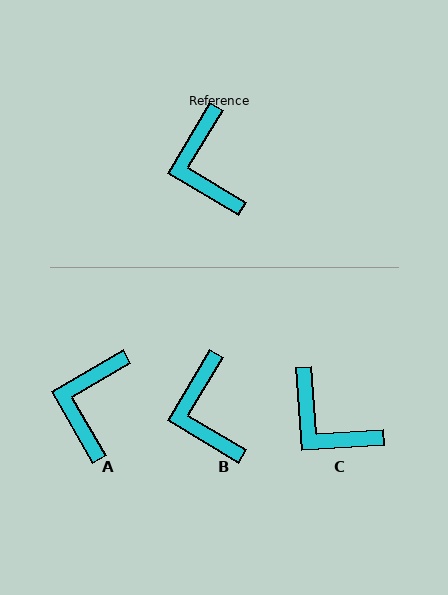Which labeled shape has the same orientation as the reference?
B.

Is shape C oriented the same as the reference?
No, it is off by about 34 degrees.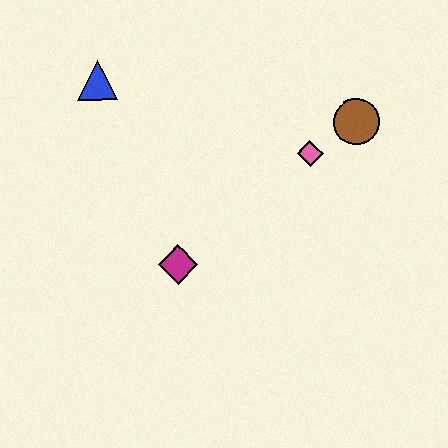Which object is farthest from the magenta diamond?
The brown circle is farthest from the magenta diamond.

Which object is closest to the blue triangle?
The magenta diamond is closest to the blue triangle.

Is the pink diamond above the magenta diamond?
Yes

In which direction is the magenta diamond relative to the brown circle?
The magenta diamond is to the left of the brown circle.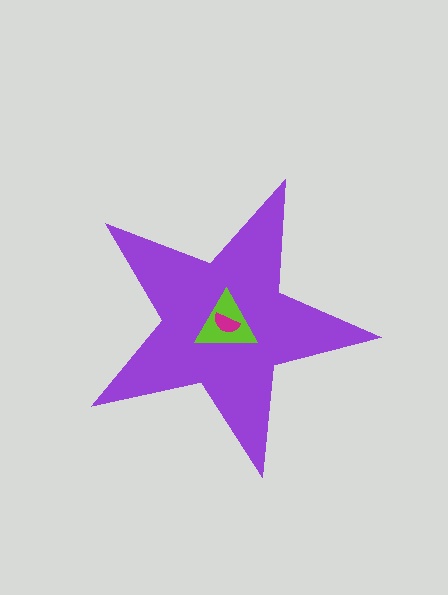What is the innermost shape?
The magenta semicircle.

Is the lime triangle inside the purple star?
Yes.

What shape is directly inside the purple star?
The lime triangle.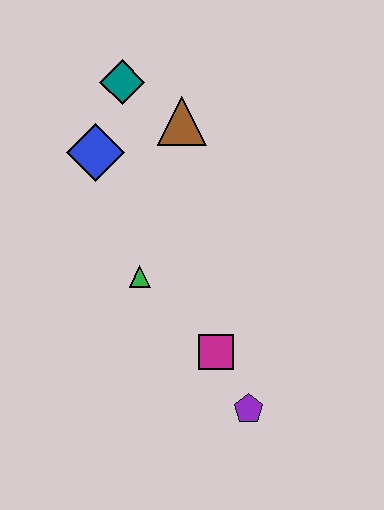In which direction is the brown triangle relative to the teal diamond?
The brown triangle is to the right of the teal diamond.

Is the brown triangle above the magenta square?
Yes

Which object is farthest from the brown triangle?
The purple pentagon is farthest from the brown triangle.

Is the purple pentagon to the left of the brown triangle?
No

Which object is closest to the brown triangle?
The teal diamond is closest to the brown triangle.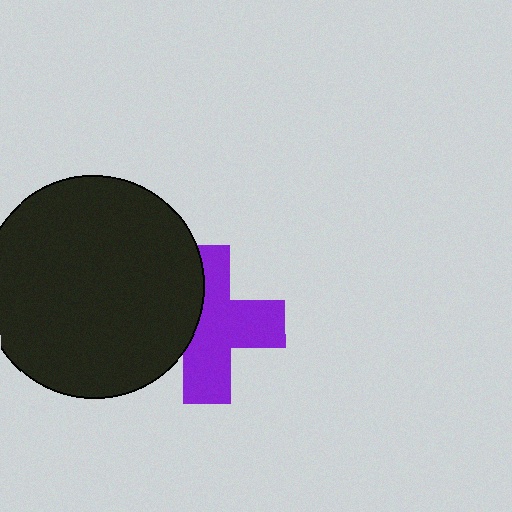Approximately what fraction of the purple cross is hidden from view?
Roughly 36% of the purple cross is hidden behind the black circle.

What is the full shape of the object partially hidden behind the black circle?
The partially hidden object is a purple cross.